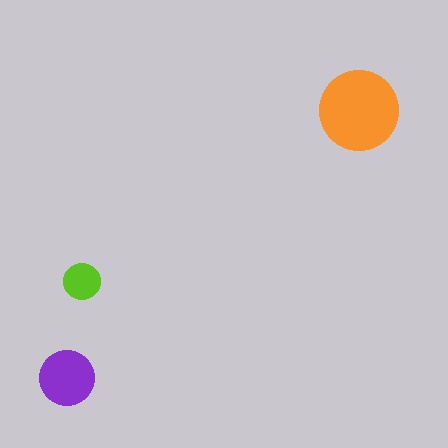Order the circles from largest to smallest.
the orange one, the purple one, the lime one.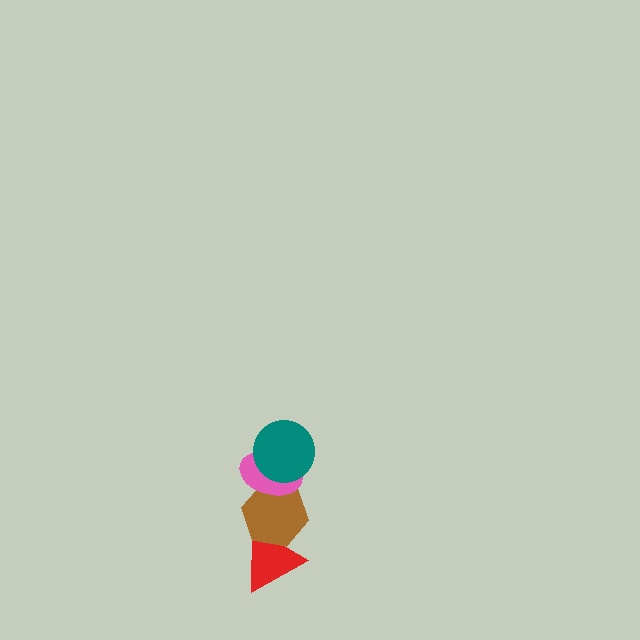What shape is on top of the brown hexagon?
The pink ellipse is on top of the brown hexagon.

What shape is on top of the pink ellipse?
The teal circle is on top of the pink ellipse.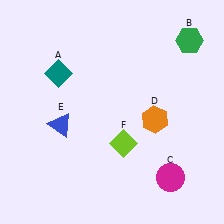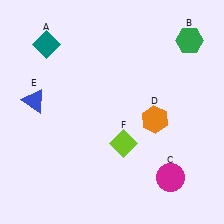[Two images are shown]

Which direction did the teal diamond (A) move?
The teal diamond (A) moved up.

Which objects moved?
The objects that moved are: the teal diamond (A), the blue triangle (E).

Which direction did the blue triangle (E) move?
The blue triangle (E) moved left.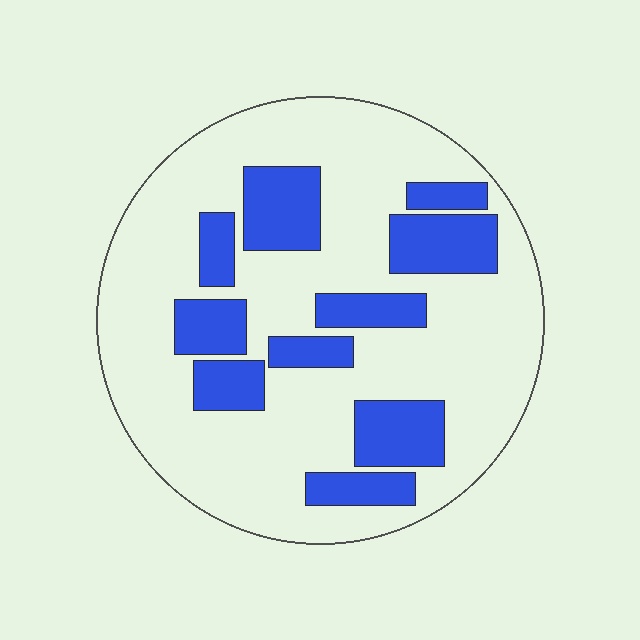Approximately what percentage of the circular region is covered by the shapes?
Approximately 25%.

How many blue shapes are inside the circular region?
10.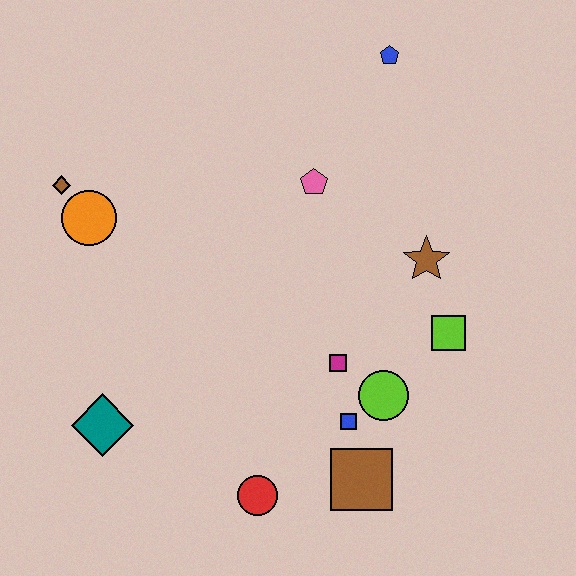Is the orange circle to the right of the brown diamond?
Yes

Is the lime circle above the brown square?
Yes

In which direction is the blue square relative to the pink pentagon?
The blue square is below the pink pentagon.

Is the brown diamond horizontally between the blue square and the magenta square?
No